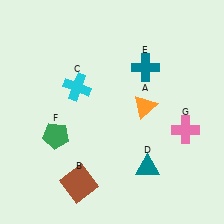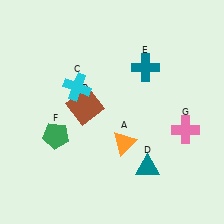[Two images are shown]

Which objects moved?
The objects that moved are: the orange triangle (A), the brown square (B).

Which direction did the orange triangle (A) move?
The orange triangle (A) moved down.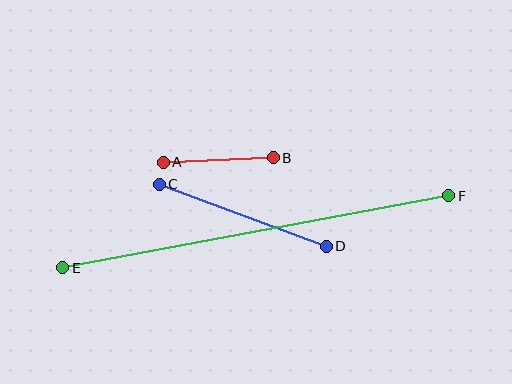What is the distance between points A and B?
The distance is approximately 110 pixels.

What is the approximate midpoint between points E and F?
The midpoint is at approximately (256, 232) pixels.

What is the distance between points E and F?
The distance is approximately 393 pixels.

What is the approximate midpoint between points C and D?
The midpoint is at approximately (243, 215) pixels.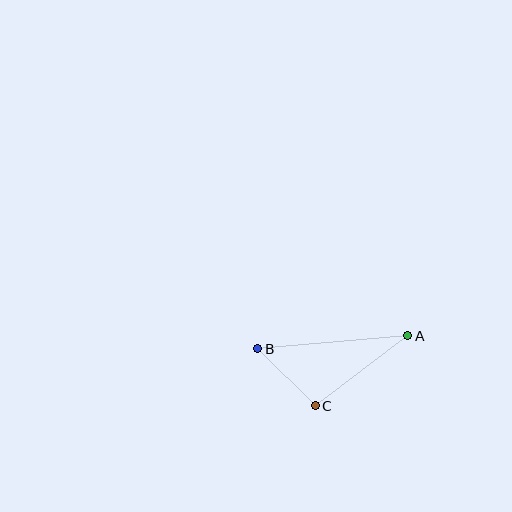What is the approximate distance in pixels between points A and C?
The distance between A and C is approximately 116 pixels.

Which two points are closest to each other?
Points B and C are closest to each other.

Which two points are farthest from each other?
Points A and B are farthest from each other.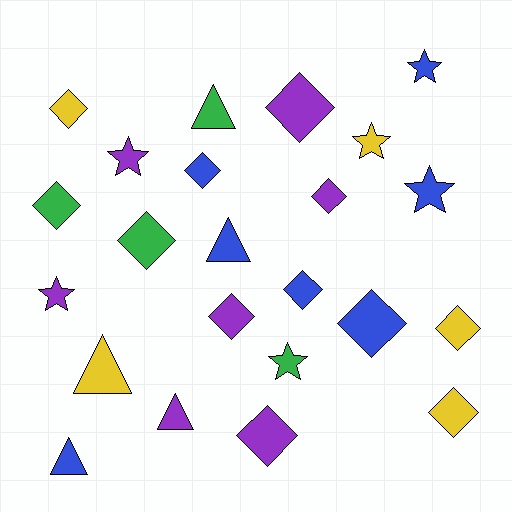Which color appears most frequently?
Purple, with 7 objects.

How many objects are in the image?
There are 23 objects.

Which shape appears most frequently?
Diamond, with 12 objects.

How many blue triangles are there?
There are 2 blue triangles.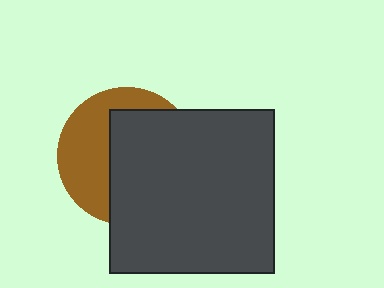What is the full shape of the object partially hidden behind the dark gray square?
The partially hidden object is a brown circle.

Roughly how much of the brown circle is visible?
A small part of it is visible (roughly 42%).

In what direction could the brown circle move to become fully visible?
The brown circle could move left. That would shift it out from behind the dark gray square entirely.